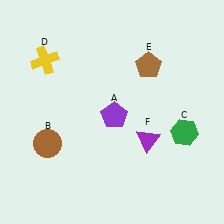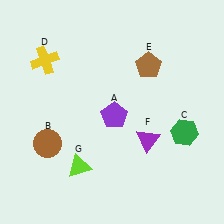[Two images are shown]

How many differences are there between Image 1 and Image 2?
There is 1 difference between the two images.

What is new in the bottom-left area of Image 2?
A lime triangle (G) was added in the bottom-left area of Image 2.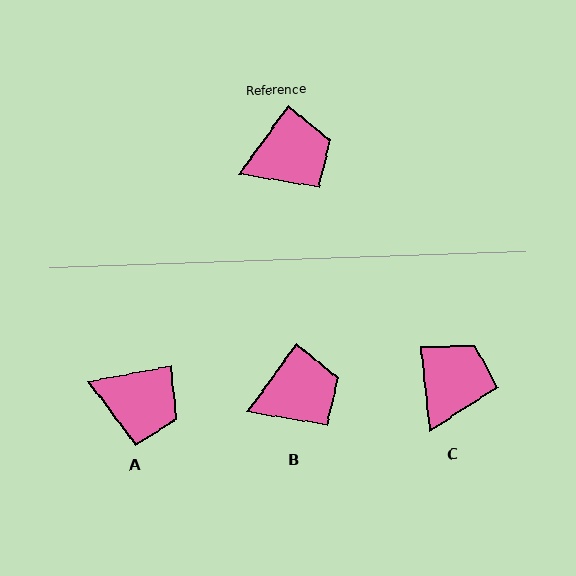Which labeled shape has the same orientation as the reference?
B.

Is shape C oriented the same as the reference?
No, it is off by about 42 degrees.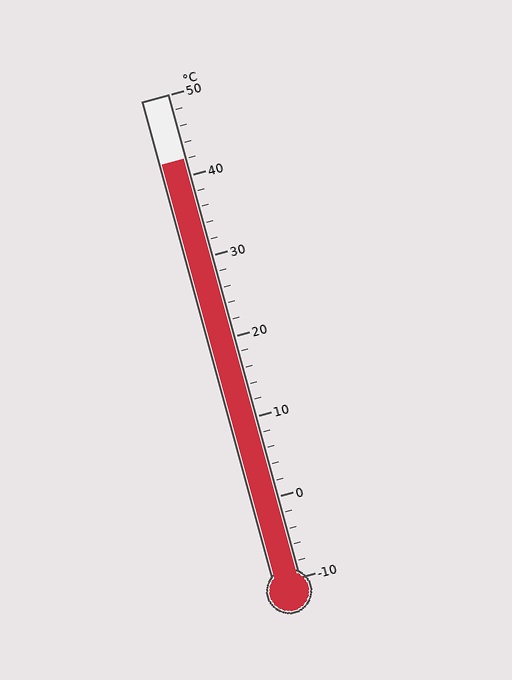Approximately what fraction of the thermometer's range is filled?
The thermometer is filled to approximately 85% of its range.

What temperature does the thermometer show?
The thermometer shows approximately 42°C.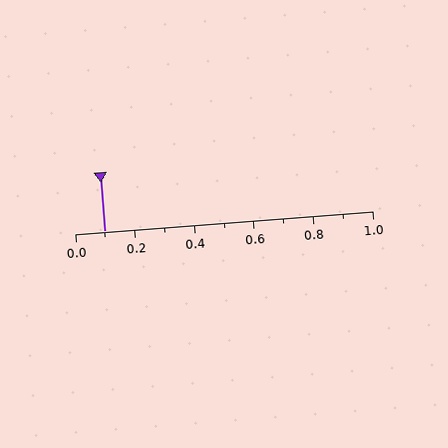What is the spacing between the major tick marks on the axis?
The major ticks are spaced 0.2 apart.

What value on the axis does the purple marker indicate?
The marker indicates approximately 0.1.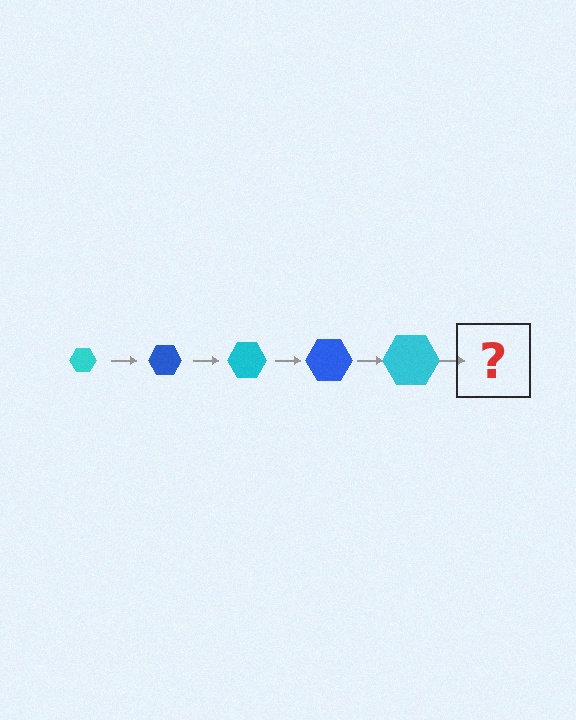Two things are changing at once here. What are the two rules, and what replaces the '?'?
The two rules are that the hexagon grows larger each step and the color cycles through cyan and blue. The '?' should be a blue hexagon, larger than the previous one.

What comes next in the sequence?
The next element should be a blue hexagon, larger than the previous one.